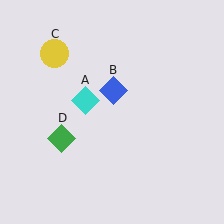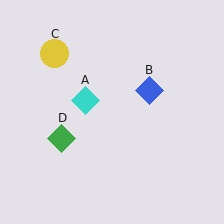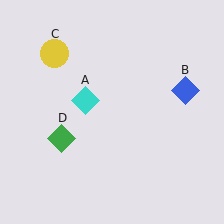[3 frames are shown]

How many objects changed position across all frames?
1 object changed position: blue diamond (object B).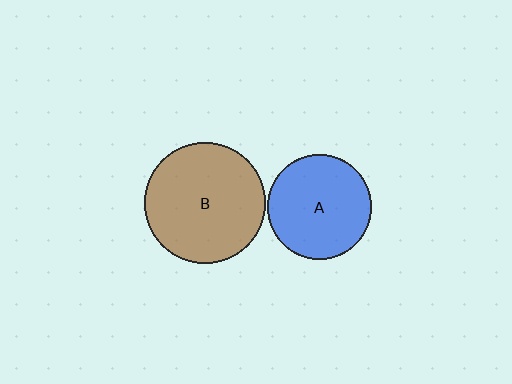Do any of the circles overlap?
No, none of the circles overlap.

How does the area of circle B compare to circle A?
Approximately 1.3 times.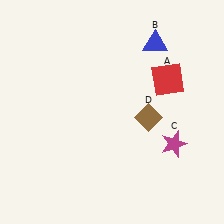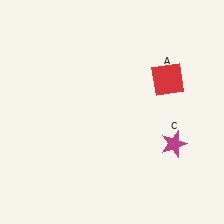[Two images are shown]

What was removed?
The brown diamond (D), the blue triangle (B) were removed in Image 2.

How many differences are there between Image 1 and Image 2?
There are 2 differences between the two images.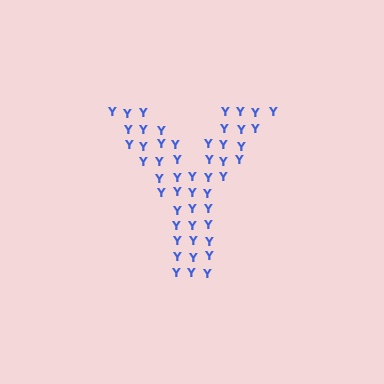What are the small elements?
The small elements are letter Y's.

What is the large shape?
The large shape is the letter Y.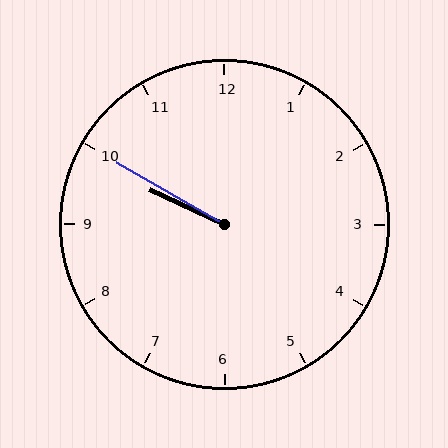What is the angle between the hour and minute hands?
Approximately 5 degrees.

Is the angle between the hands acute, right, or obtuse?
It is acute.